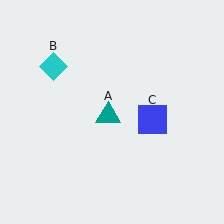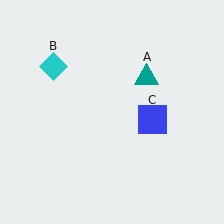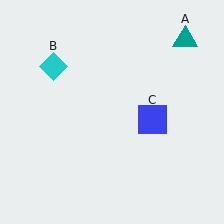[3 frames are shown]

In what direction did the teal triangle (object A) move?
The teal triangle (object A) moved up and to the right.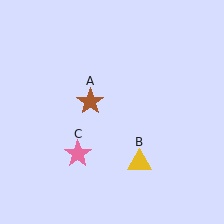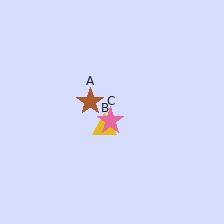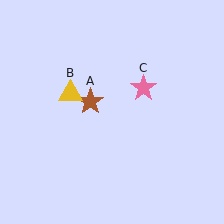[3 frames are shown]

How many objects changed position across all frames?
2 objects changed position: yellow triangle (object B), pink star (object C).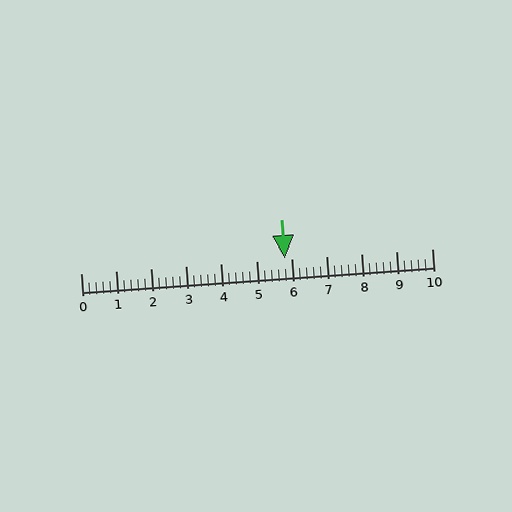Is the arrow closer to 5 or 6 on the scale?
The arrow is closer to 6.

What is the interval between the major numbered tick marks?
The major tick marks are spaced 1 units apart.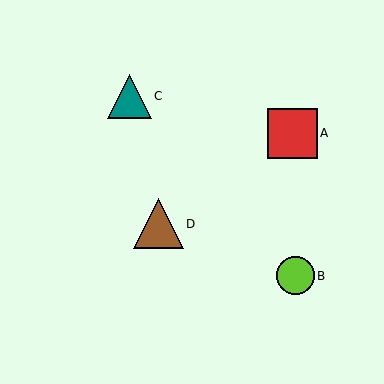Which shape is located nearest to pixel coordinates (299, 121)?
The red square (labeled A) at (292, 133) is nearest to that location.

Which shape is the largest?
The brown triangle (labeled D) is the largest.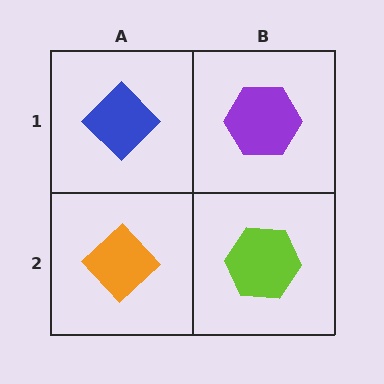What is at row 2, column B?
A lime hexagon.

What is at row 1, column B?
A purple hexagon.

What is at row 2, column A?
An orange diamond.